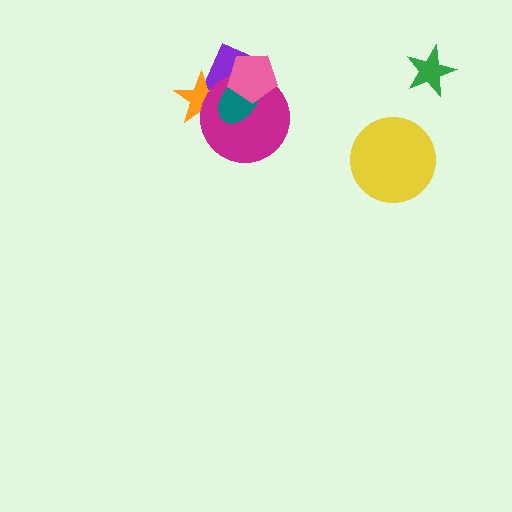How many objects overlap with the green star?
0 objects overlap with the green star.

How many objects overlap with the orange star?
3 objects overlap with the orange star.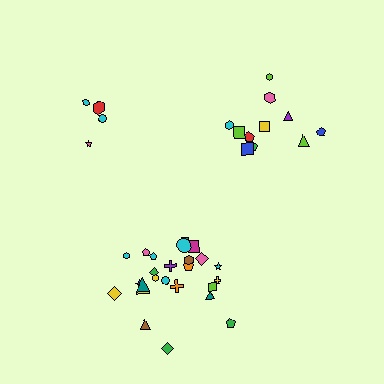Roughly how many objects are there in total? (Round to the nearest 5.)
Roughly 40 objects in total.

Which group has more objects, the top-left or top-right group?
The top-right group.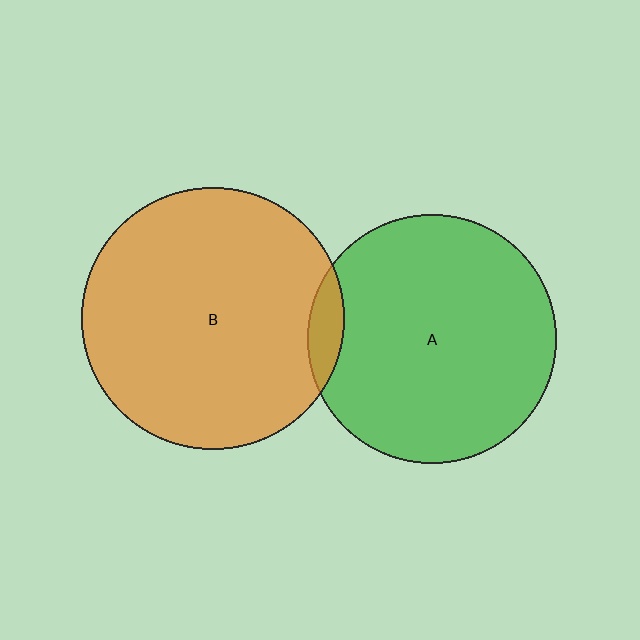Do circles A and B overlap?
Yes.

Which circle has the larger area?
Circle B (orange).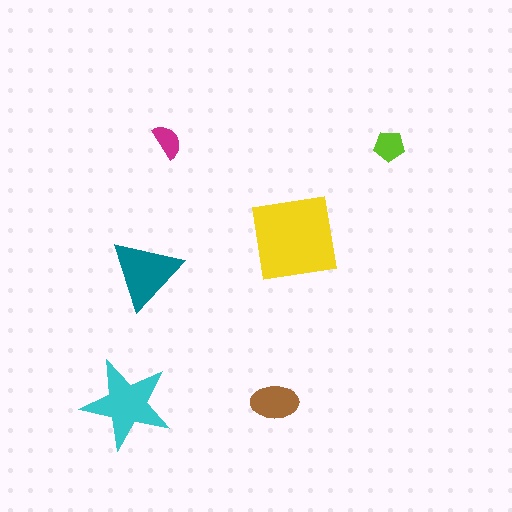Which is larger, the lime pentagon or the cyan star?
The cyan star.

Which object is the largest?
The yellow square.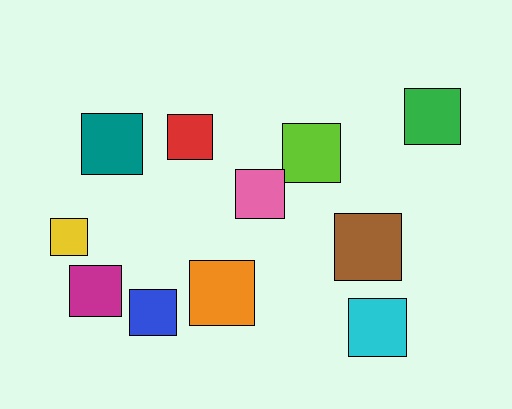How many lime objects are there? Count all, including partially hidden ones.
There is 1 lime object.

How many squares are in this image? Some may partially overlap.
There are 11 squares.